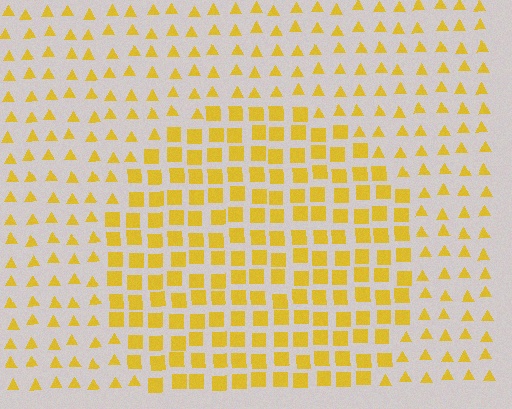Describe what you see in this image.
The image is filled with small yellow elements arranged in a uniform grid. A circle-shaped region contains squares, while the surrounding area contains triangles. The boundary is defined purely by the change in element shape.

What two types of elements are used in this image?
The image uses squares inside the circle region and triangles outside it.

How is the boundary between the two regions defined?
The boundary is defined by a change in element shape: squares inside vs. triangles outside. All elements share the same color and spacing.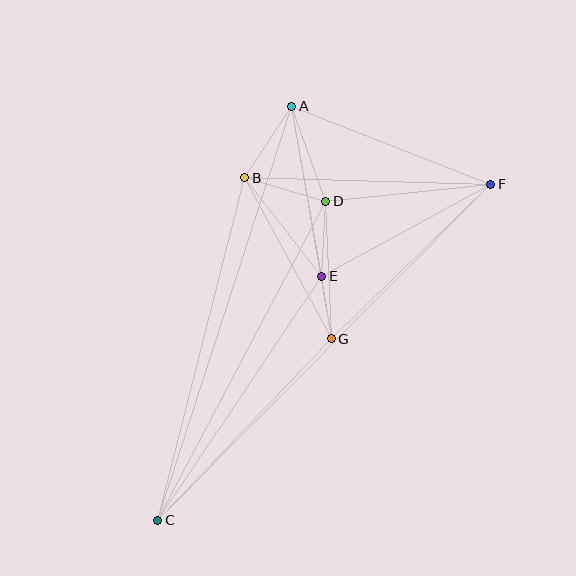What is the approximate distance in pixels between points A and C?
The distance between A and C is approximately 435 pixels.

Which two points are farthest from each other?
Points C and F are farthest from each other.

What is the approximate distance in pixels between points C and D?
The distance between C and D is approximately 360 pixels.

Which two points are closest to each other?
Points E and G are closest to each other.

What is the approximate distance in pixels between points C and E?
The distance between C and E is approximately 294 pixels.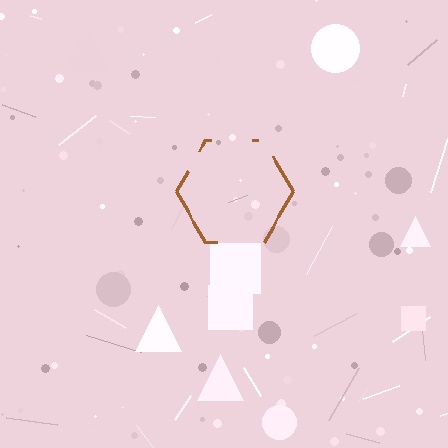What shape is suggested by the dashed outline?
The dashed outline suggests a hexagon.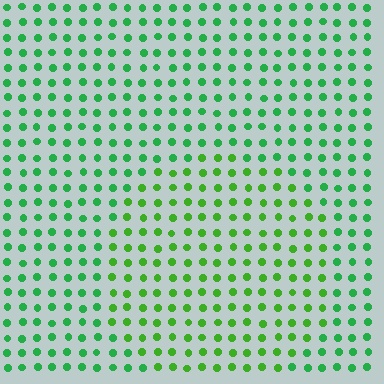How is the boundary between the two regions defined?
The boundary is defined purely by a slight shift in hue (about 26 degrees). Spacing, size, and orientation are identical on both sides.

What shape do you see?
I see a circle.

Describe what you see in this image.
The image is filled with small green elements in a uniform arrangement. A circle-shaped region is visible where the elements are tinted to a slightly different hue, forming a subtle color boundary.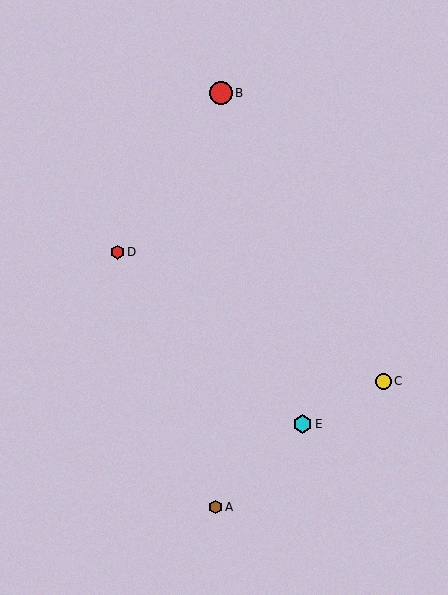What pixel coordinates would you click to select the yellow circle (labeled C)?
Click at (383, 381) to select the yellow circle C.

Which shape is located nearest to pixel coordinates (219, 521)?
The brown hexagon (labeled A) at (216, 507) is nearest to that location.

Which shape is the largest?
The red circle (labeled B) is the largest.